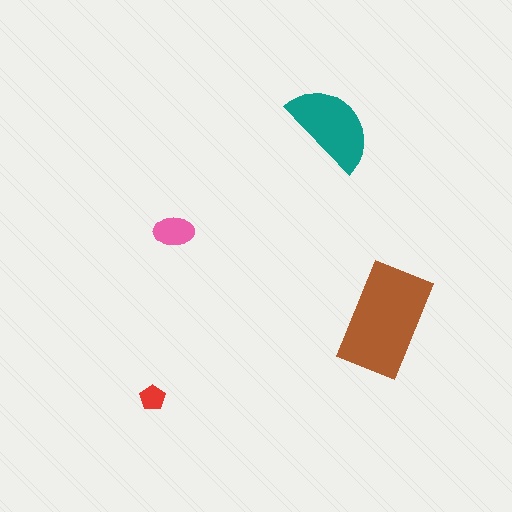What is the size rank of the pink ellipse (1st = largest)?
3rd.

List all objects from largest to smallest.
The brown rectangle, the teal semicircle, the pink ellipse, the red pentagon.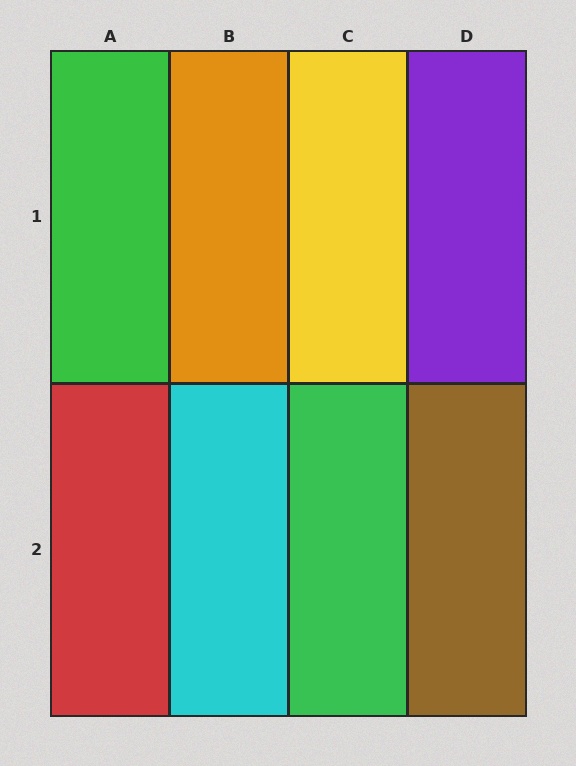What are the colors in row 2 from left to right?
Red, cyan, green, brown.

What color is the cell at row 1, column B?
Orange.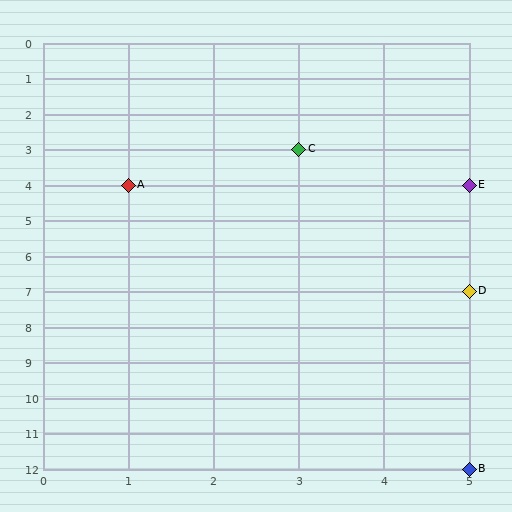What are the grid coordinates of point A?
Point A is at grid coordinates (1, 4).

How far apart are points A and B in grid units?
Points A and B are 4 columns and 8 rows apart (about 8.9 grid units diagonally).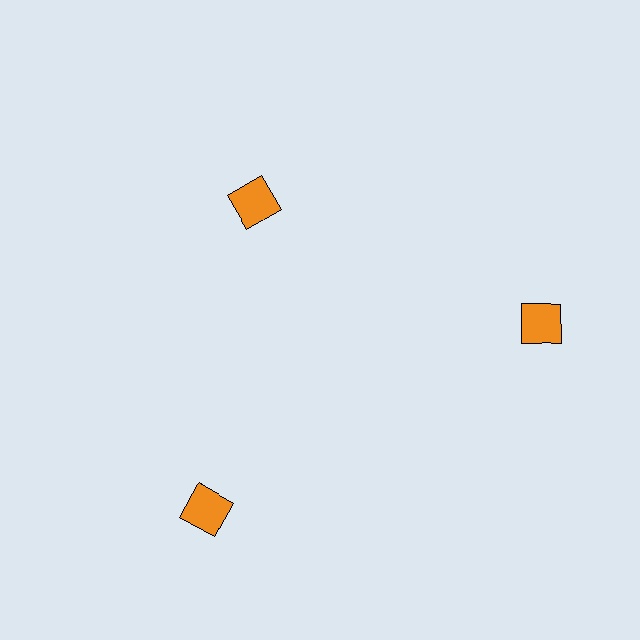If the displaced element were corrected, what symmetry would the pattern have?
It would have 3-fold rotational symmetry — the pattern would map onto itself every 120 degrees.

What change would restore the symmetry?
The symmetry would be restored by moving it outward, back onto the ring so that all 3 squares sit at equal angles and equal distance from the center.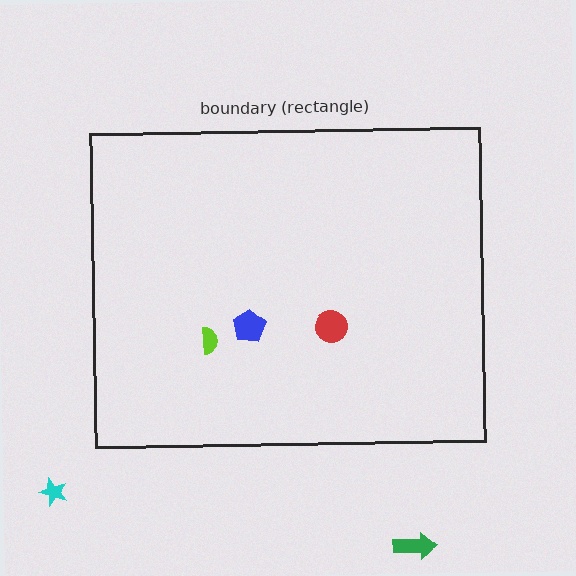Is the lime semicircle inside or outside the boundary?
Inside.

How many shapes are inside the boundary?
3 inside, 2 outside.